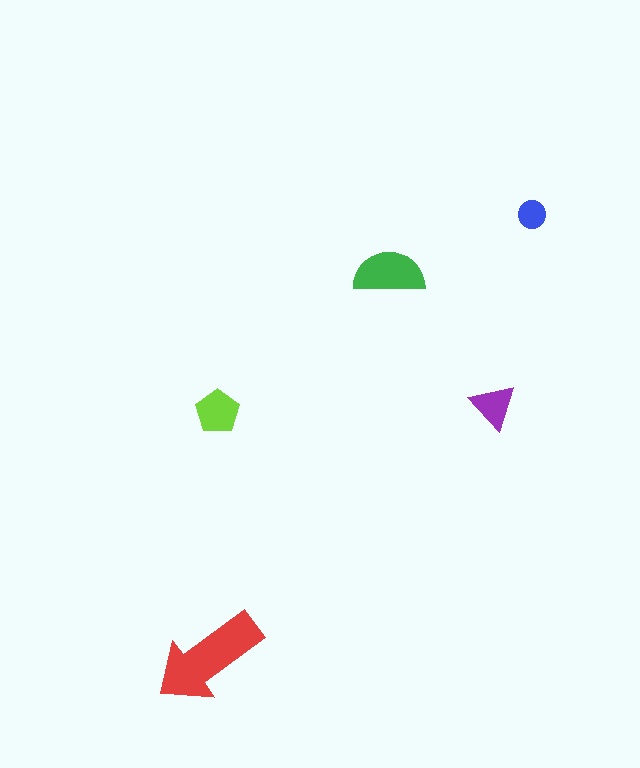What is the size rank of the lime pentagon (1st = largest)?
3rd.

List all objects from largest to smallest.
The red arrow, the green semicircle, the lime pentagon, the purple triangle, the blue circle.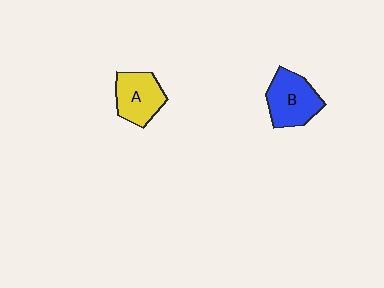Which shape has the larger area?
Shape B (blue).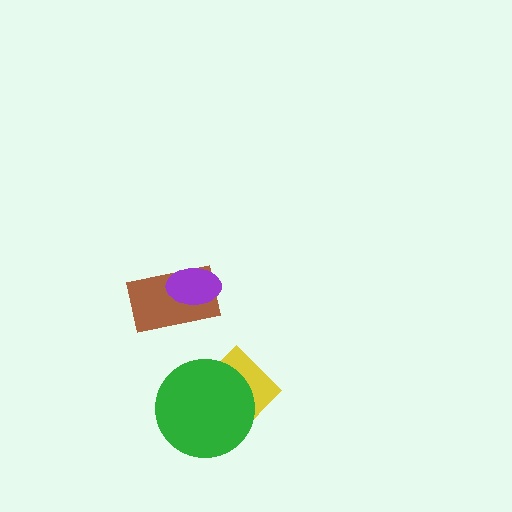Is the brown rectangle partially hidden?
Yes, it is partially covered by another shape.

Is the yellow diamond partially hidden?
Yes, it is partially covered by another shape.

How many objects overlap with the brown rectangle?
1 object overlaps with the brown rectangle.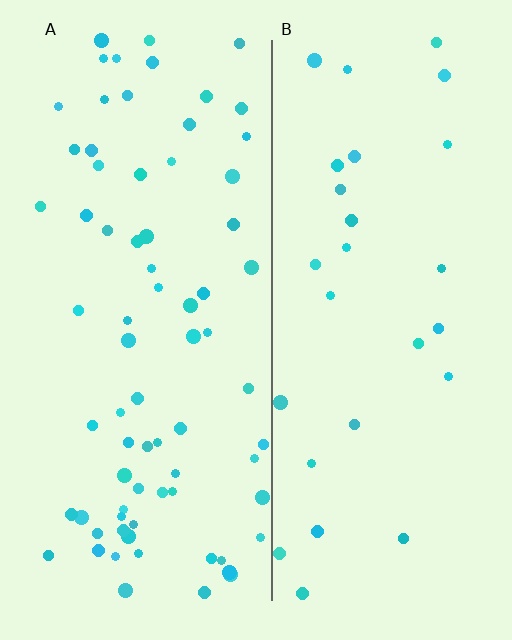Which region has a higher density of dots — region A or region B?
A (the left).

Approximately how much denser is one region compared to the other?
Approximately 2.6× — region A over region B.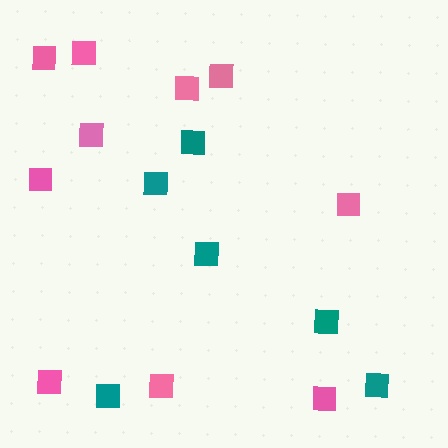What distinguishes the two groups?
There are 2 groups: one group of teal squares (6) and one group of pink squares (10).